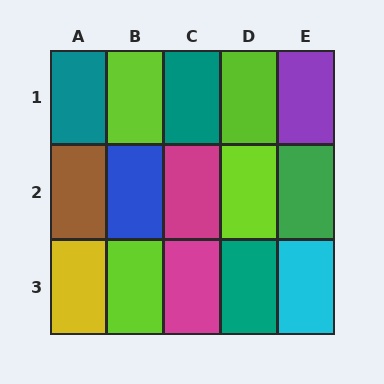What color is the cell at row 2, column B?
Blue.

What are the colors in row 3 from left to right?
Yellow, lime, magenta, teal, cyan.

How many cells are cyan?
1 cell is cyan.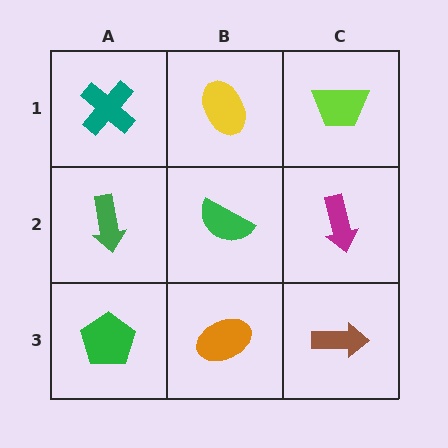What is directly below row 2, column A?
A green pentagon.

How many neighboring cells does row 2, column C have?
3.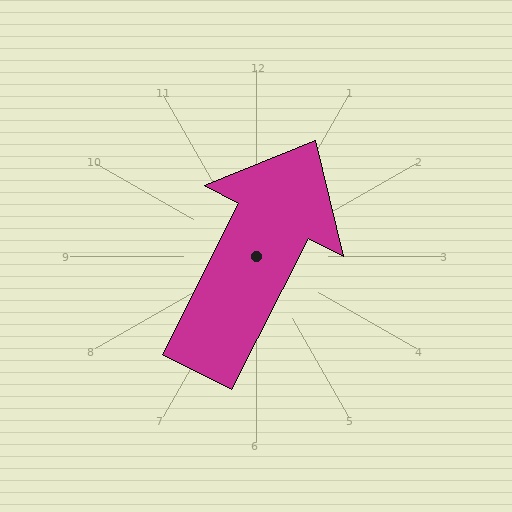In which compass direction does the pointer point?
Northeast.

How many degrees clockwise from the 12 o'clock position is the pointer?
Approximately 27 degrees.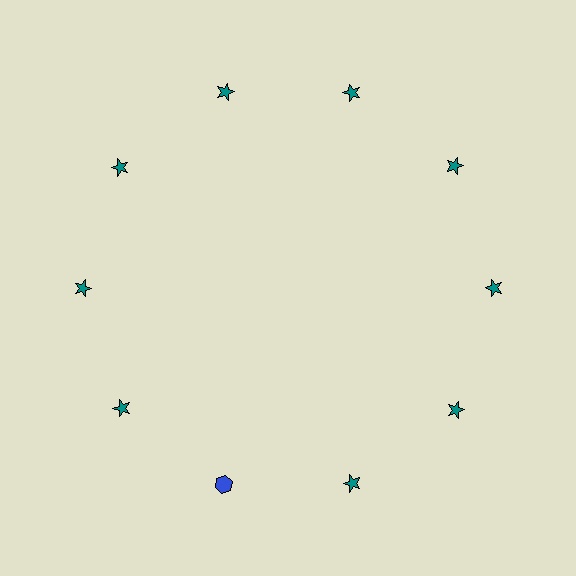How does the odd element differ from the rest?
It differs in both color (blue instead of teal) and shape (hexagon instead of star).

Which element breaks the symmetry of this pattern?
The blue hexagon at roughly the 7 o'clock position breaks the symmetry. All other shapes are teal stars.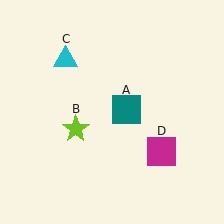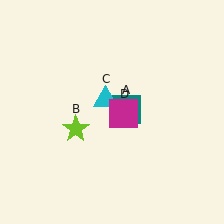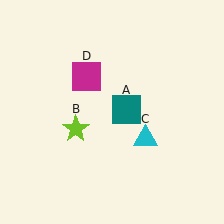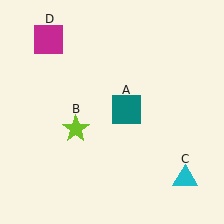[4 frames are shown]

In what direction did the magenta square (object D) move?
The magenta square (object D) moved up and to the left.